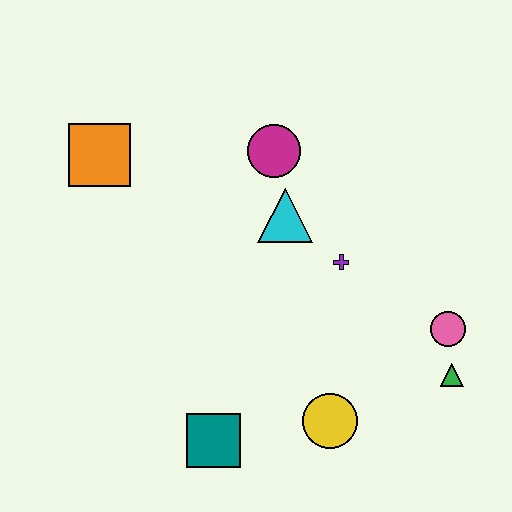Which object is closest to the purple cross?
The cyan triangle is closest to the purple cross.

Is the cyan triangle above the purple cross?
Yes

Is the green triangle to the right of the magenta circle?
Yes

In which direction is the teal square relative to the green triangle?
The teal square is to the left of the green triangle.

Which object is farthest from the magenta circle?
The teal square is farthest from the magenta circle.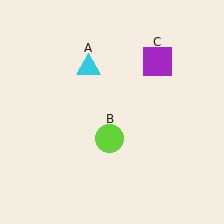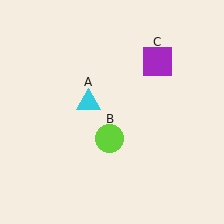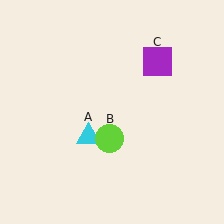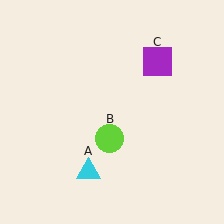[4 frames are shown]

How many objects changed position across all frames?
1 object changed position: cyan triangle (object A).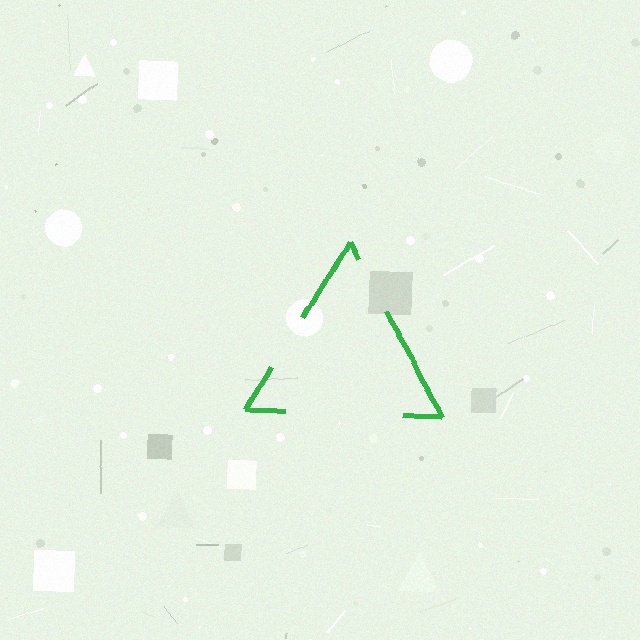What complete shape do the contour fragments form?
The contour fragments form a triangle.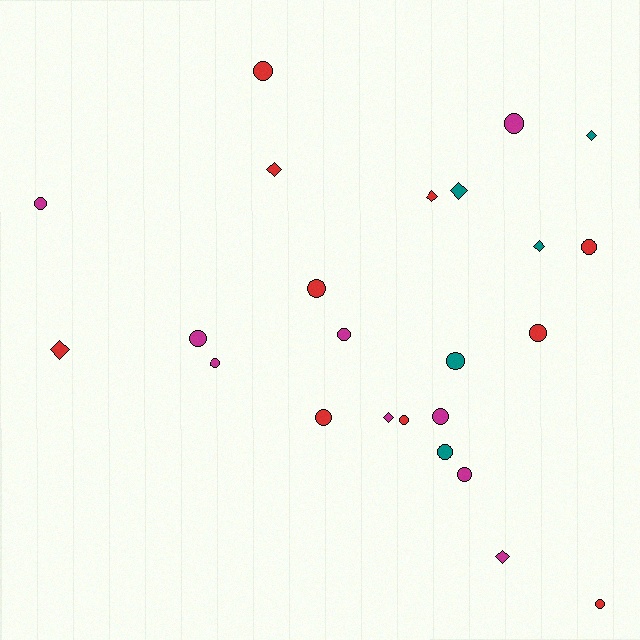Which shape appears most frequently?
Circle, with 16 objects.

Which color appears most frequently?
Red, with 10 objects.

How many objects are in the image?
There are 24 objects.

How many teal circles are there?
There are 2 teal circles.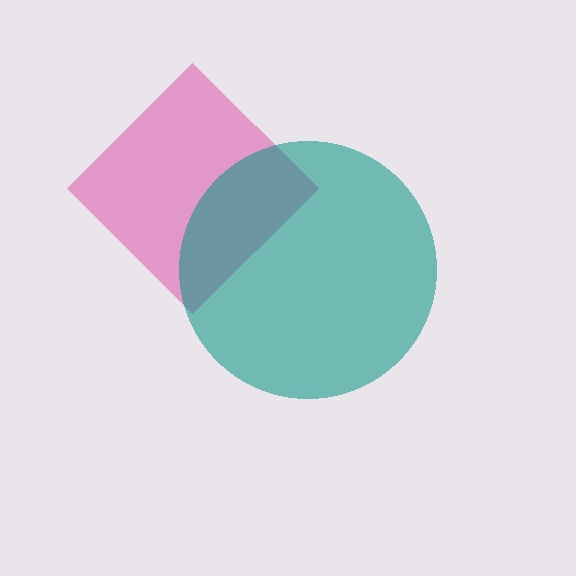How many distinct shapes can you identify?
There are 2 distinct shapes: a pink diamond, a teal circle.